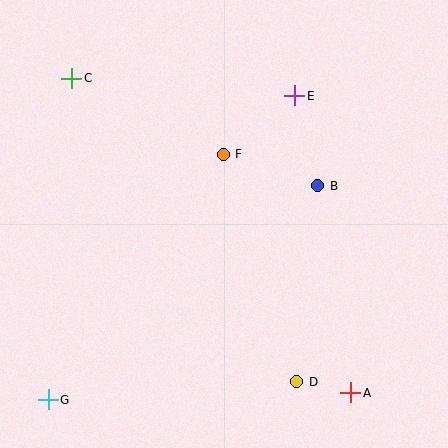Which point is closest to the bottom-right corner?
Point A is closest to the bottom-right corner.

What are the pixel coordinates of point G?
Point G is at (48, 400).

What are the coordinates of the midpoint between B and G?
The midpoint between B and G is at (183, 293).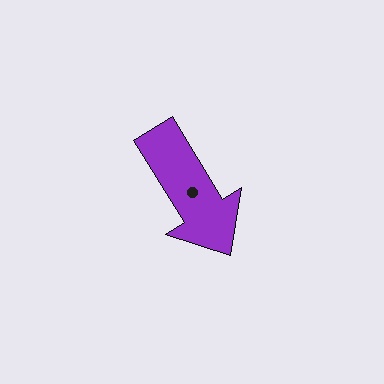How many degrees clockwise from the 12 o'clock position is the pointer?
Approximately 148 degrees.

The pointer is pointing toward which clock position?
Roughly 5 o'clock.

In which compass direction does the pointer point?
Southeast.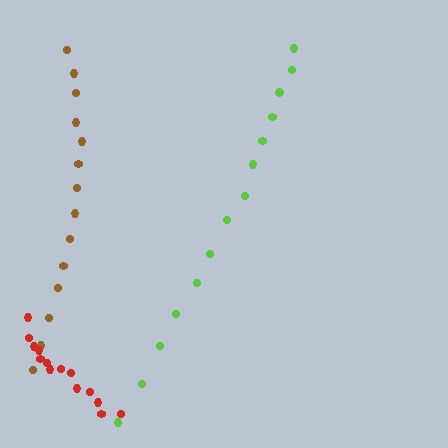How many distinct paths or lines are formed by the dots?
There are 3 distinct paths.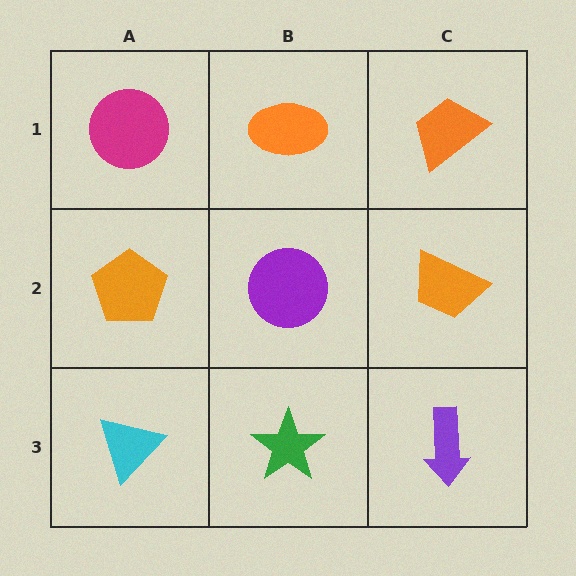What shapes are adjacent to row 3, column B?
A purple circle (row 2, column B), a cyan triangle (row 3, column A), a purple arrow (row 3, column C).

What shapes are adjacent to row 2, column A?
A magenta circle (row 1, column A), a cyan triangle (row 3, column A), a purple circle (row 2, column B).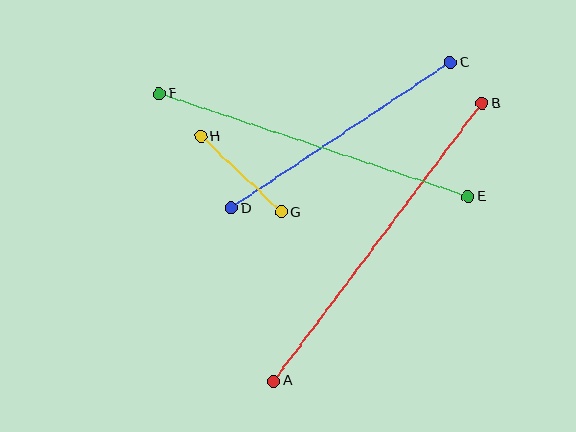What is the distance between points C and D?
The distance is approximately 263 pixels.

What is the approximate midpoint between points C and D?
The midpoint is at approximately (341, 136) pixels.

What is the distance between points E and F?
The distance is approximately 326 pixels.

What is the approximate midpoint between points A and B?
The midpoint is at approximately (378, 242) pixels.